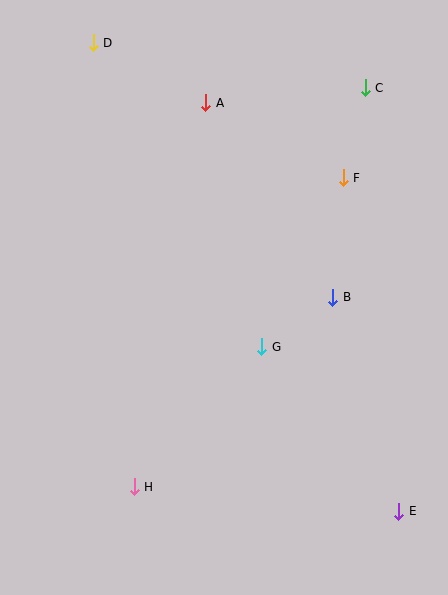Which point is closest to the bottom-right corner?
Point E is closest to the bottom-right corner.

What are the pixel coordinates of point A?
Point A is at (206, 103).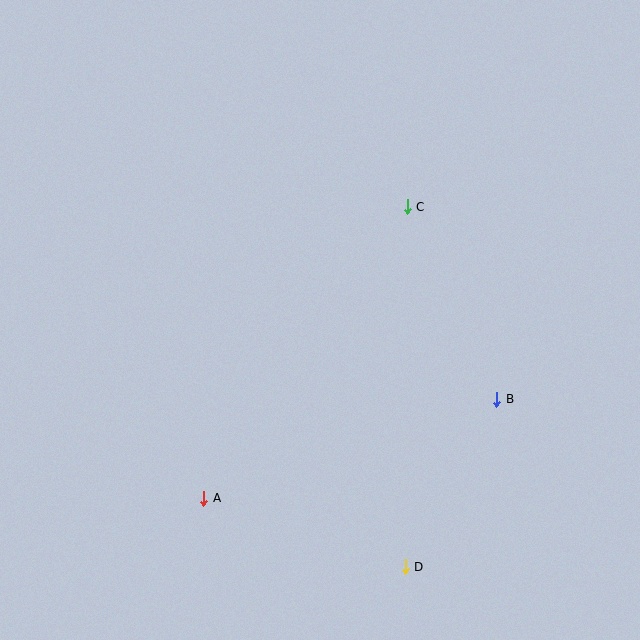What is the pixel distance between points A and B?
The distance between A and B is 310 pixels.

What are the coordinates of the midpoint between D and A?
The midpoint between D and A is at (304, 533).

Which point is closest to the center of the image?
Point C at (407, 207) is closest to the center.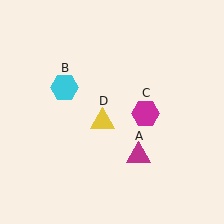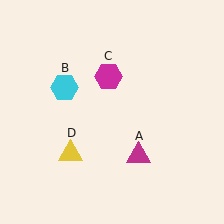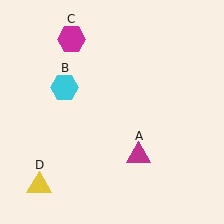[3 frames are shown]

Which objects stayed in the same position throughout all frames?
Magenta triangle (object A) and cyan hexagon (object B) remained stationary.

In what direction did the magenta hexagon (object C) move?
The magenta hexagon (object C) moved up and to the left.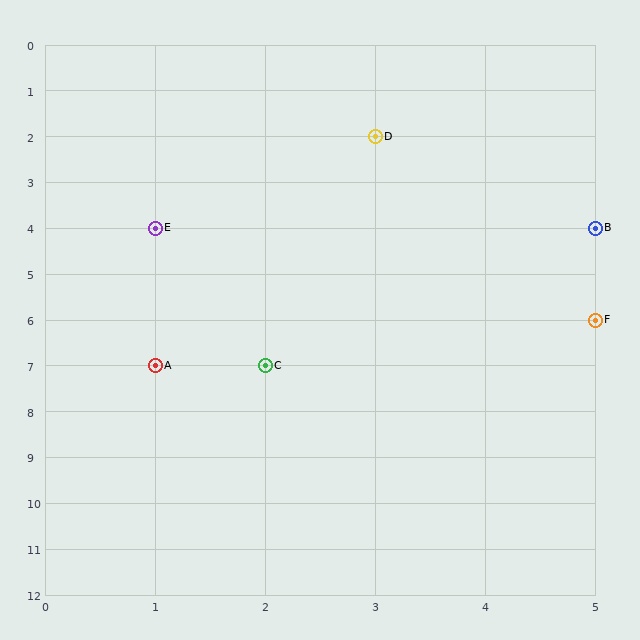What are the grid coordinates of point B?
Point B is at grid coordinates (5, 4).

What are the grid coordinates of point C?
Point C is at grid coordinates (2, 7).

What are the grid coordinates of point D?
Point D is at grid coordinates (3, 2).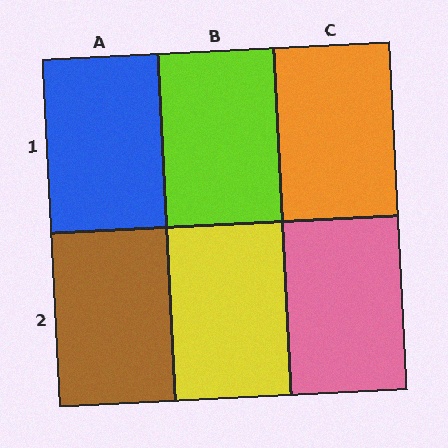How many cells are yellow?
1 cell is yellow.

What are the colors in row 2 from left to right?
Brown, yellow, pink.